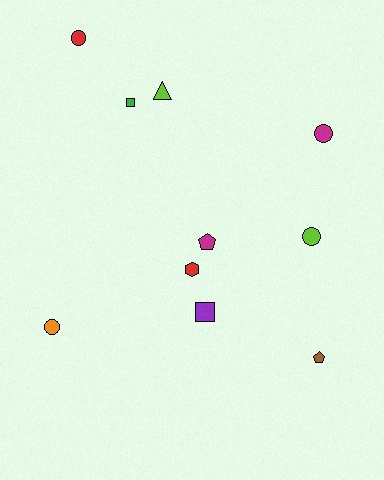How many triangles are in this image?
There is 1 triangle.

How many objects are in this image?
There are 10 objects.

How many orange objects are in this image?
There is 1 orange object.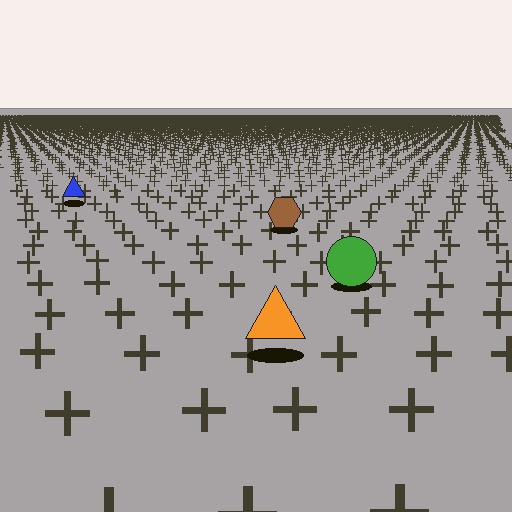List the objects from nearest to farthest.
From nearest to farthest: the orange triangle, the green circle, the brown hexagon, the blue triangle.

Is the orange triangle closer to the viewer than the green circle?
Yes. The orange triangle is closer — you can tell from the texture gradient: the ground texture is coarser near it.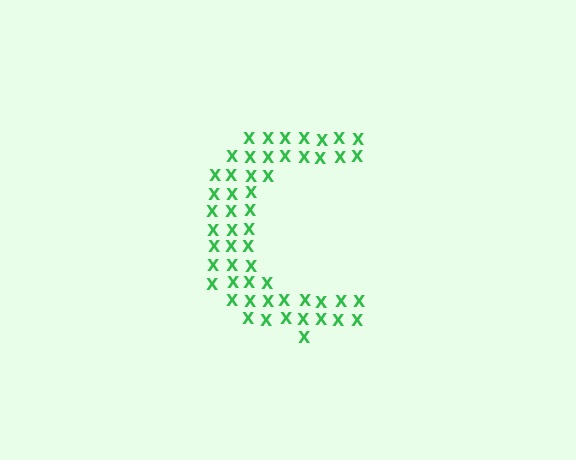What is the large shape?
The large shape is the letter C.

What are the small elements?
The small elements are letter X's.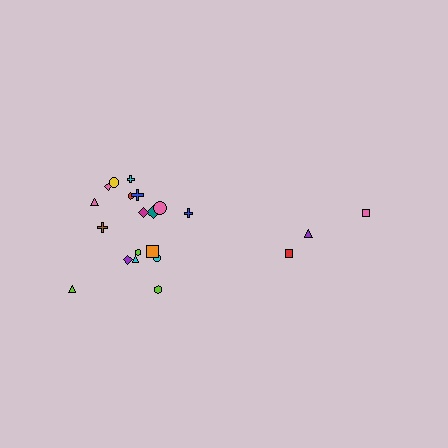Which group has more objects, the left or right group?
The left group.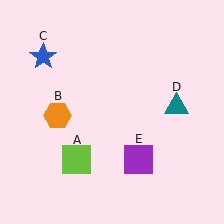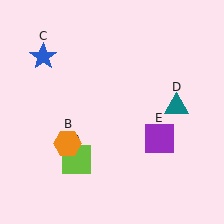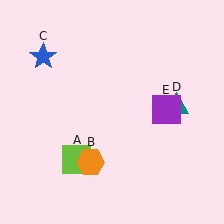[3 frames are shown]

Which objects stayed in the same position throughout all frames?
Lime square (object A) and blue star (object C) and teal triangle (object D) remained stationary.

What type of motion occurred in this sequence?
The orange hexagon (object B), purple square (object E) rotated counterclockwise around the center of the scene.